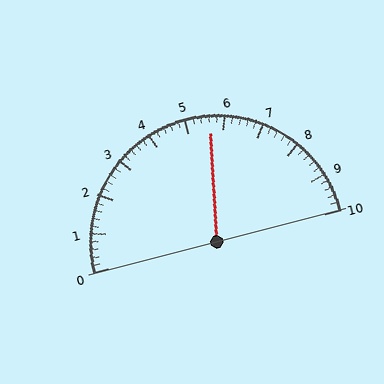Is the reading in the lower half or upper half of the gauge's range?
The reading is in the upper half of the range (0 to 10).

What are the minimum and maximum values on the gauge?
The gauge ranges from 0 to 10.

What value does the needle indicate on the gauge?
The needle indicates approximately 5.6.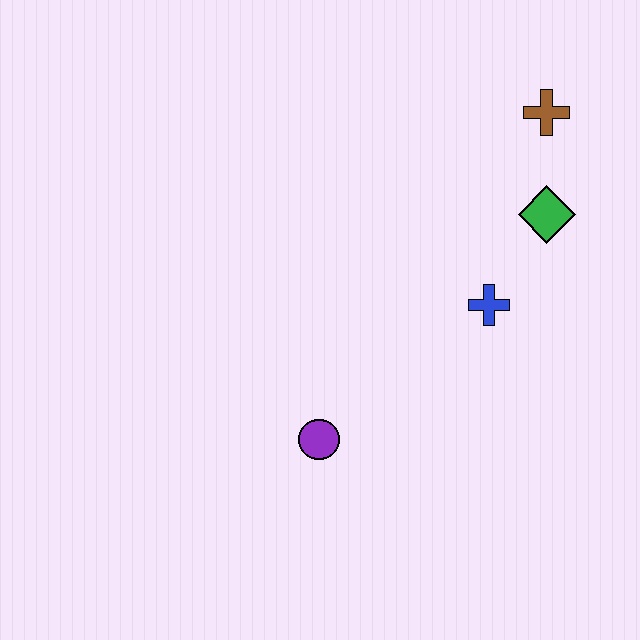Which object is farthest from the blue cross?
The purple circle is farthest from the blue cross.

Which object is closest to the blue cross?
The green diamond is closest to the blue cross.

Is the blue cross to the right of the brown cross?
No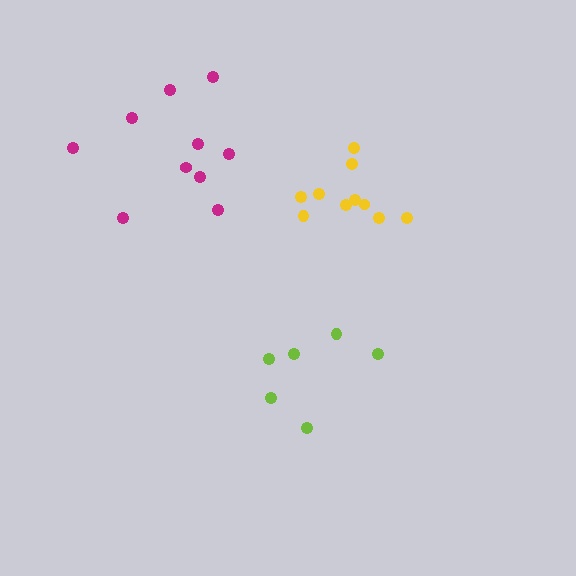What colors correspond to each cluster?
The clusters are colored: magenta, yellow, lime.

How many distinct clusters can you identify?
There are 3 distinct clusters.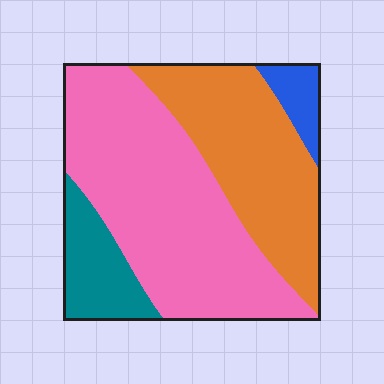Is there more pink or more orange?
Pink.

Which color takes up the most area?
Pink, at roughly 50%.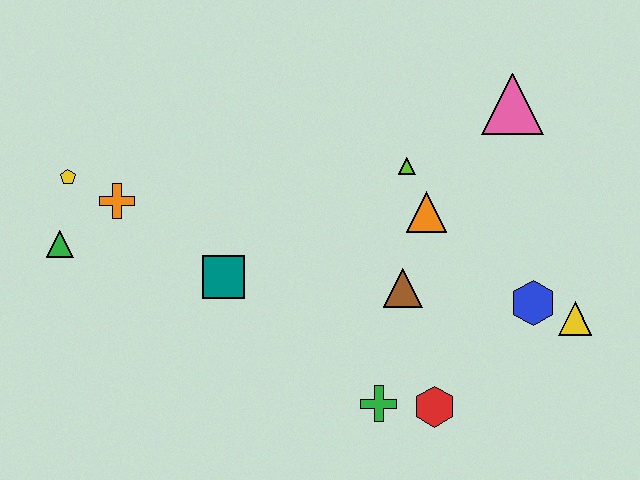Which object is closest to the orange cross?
The yellow pentagon is closest to the orange cross.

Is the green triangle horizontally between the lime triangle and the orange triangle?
No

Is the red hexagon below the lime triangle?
Yes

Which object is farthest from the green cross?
The yellow pentagon is farthest from the green cross.